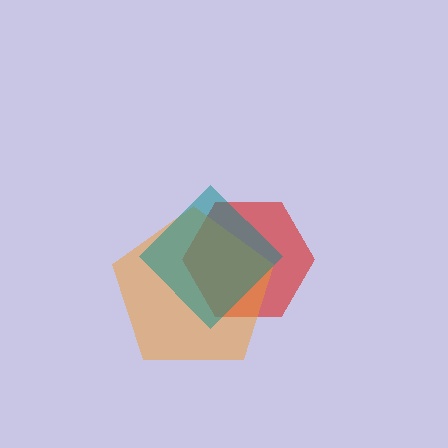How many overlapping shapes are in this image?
There are 3 overlapping shapes in the image.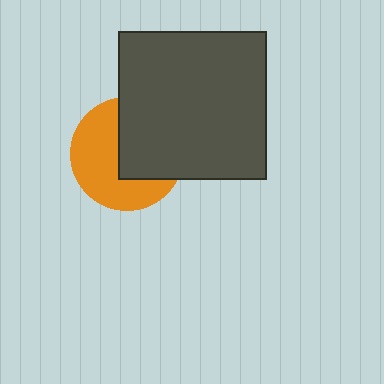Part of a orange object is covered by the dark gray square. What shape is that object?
It is a circle.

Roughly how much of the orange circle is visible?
About half of it is visible (roughly 54%).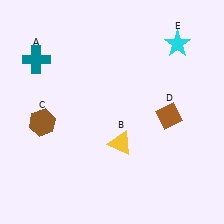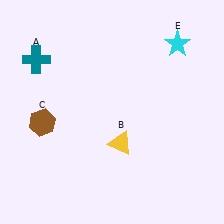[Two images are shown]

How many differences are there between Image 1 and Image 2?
There is 1 difference between the two images.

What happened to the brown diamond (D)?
The brown diamond (D) was removed in Image 2. It was in the bottom-right area of Image 1.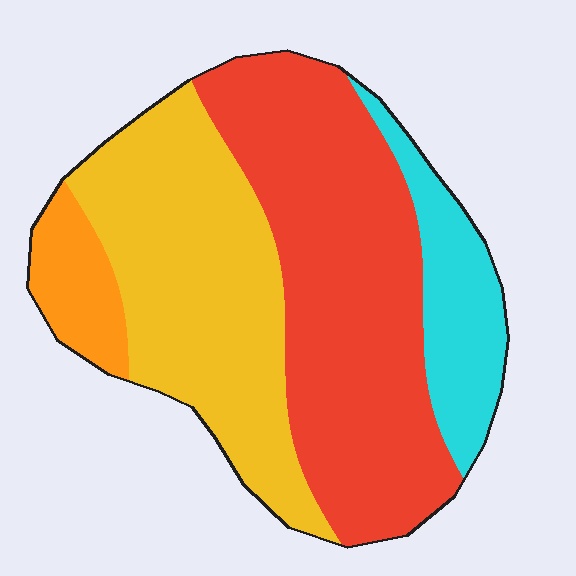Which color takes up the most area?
Red, at roughly 45%.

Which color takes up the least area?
Orange, at roughly 10%.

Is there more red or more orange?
Red.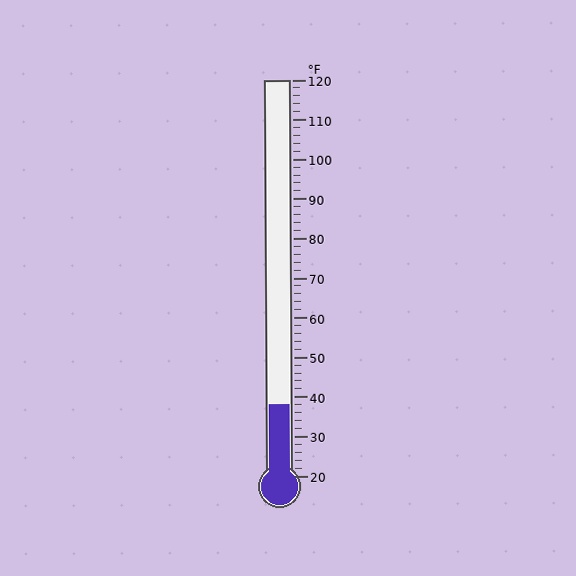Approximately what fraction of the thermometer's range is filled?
The thermometer is filled to approximately 20% of its range.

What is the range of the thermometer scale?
The thermometer scale ranges from 20°F to 120°F.